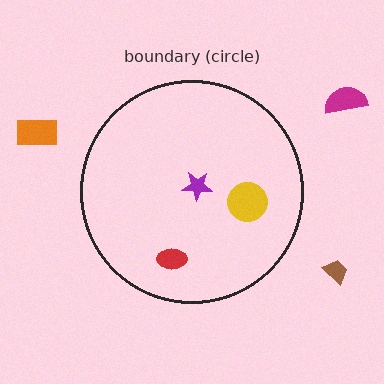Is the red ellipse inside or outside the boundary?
Inside.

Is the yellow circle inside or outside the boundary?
Inside.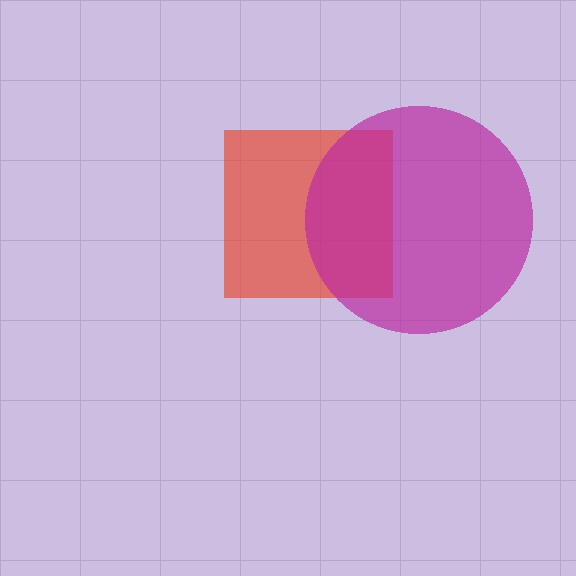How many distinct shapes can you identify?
There are 2 distinct shapes: a red square, a magenta circle.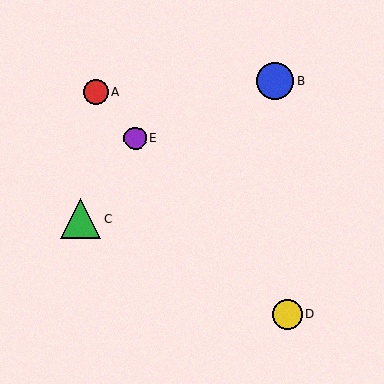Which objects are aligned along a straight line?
Objects A, D, E are aligned along a straight line.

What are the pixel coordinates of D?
Object D is at (287, 314).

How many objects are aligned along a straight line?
3 objects (A, D, E) are aligned along a straight line.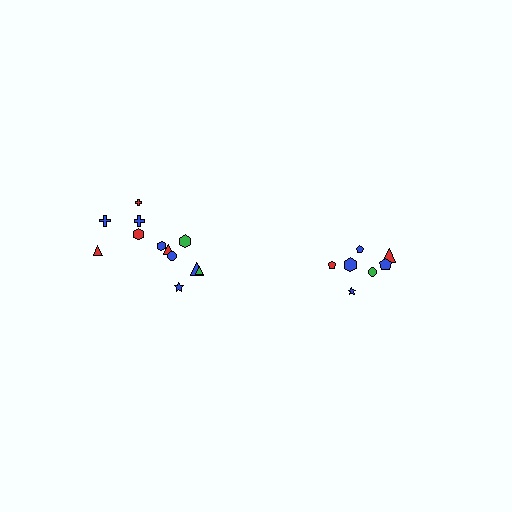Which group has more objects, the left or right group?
The left group.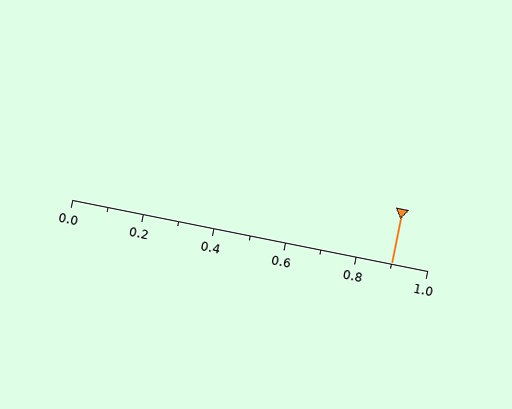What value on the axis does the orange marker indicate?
The marker indicates approximately 0.9.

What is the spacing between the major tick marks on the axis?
The major ticks are spaced 0.2 apart.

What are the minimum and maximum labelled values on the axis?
The axis runs from 0.0 to 1.0.